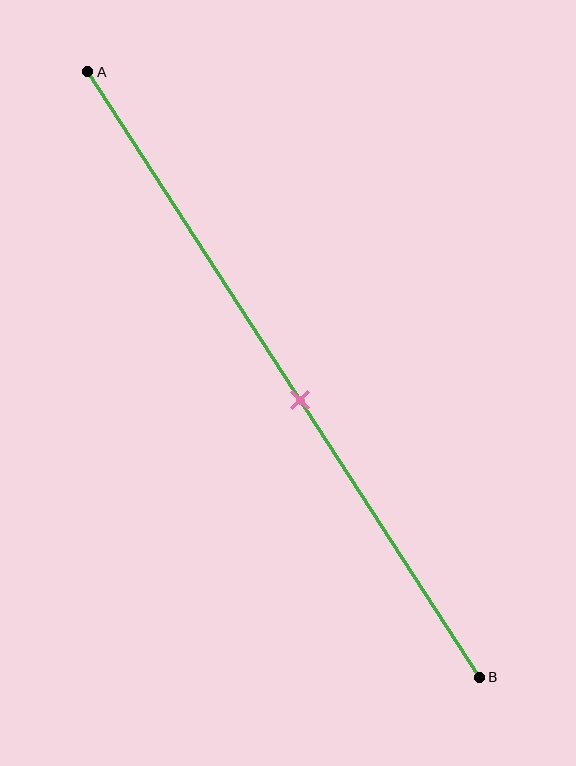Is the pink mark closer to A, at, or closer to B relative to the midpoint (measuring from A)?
The pink mark is closer to point B than the midpoint of segment AB.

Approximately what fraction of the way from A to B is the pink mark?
The pink mark is approximately 55% of the way from A to B.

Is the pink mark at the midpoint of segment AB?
No, the mark is at about 55% from A, not at the 50% midpoint.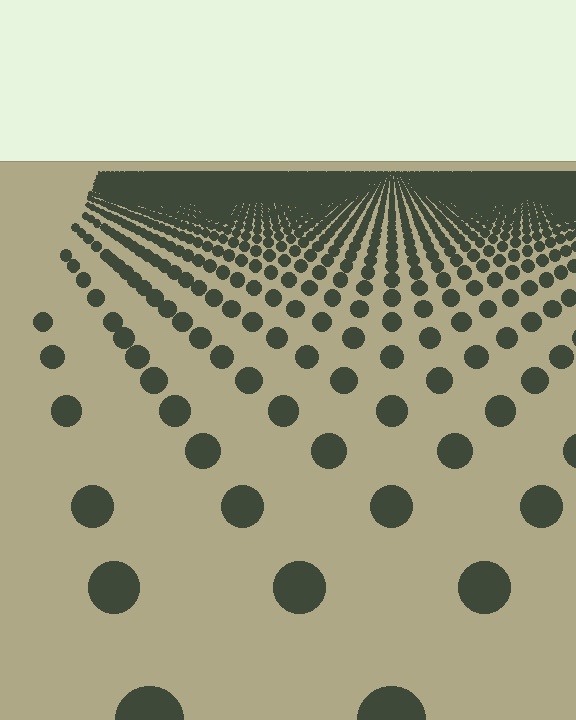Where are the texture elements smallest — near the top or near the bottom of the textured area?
Near the top.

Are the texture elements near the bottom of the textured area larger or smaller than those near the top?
Larger. Near the bottom, elements are closer to the viewer and appear at a bigger on-screen size.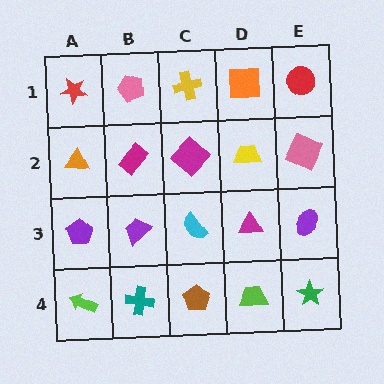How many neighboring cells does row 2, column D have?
4.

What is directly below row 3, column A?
A lime arrow.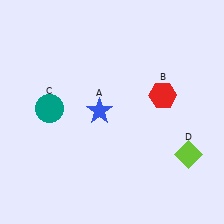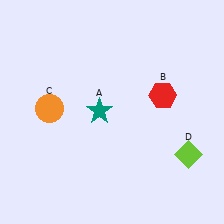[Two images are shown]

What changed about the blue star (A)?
In Image 1, A is blue. In Image 2, it changed to teal.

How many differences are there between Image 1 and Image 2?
There are 2 differences between the two images.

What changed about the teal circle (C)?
In Image 1, C is teal. In Image 2, it changed to orange.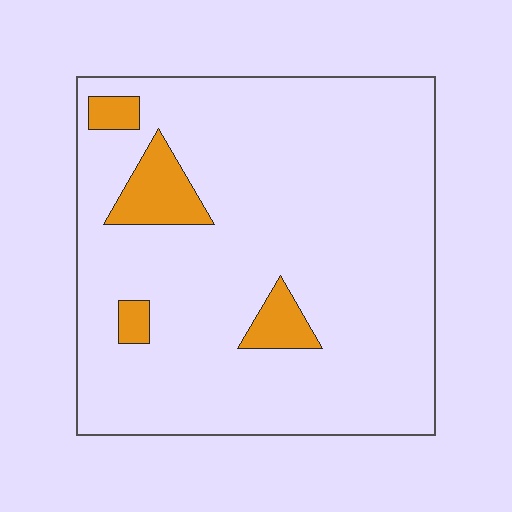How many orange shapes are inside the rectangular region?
4.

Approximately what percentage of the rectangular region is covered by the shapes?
Approximately 10%.